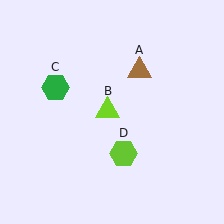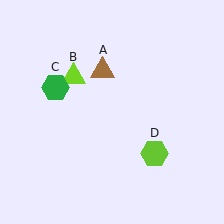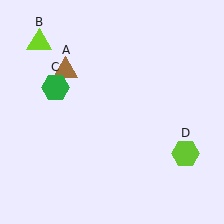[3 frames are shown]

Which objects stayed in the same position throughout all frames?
Green hexagon (object C) remained stationary.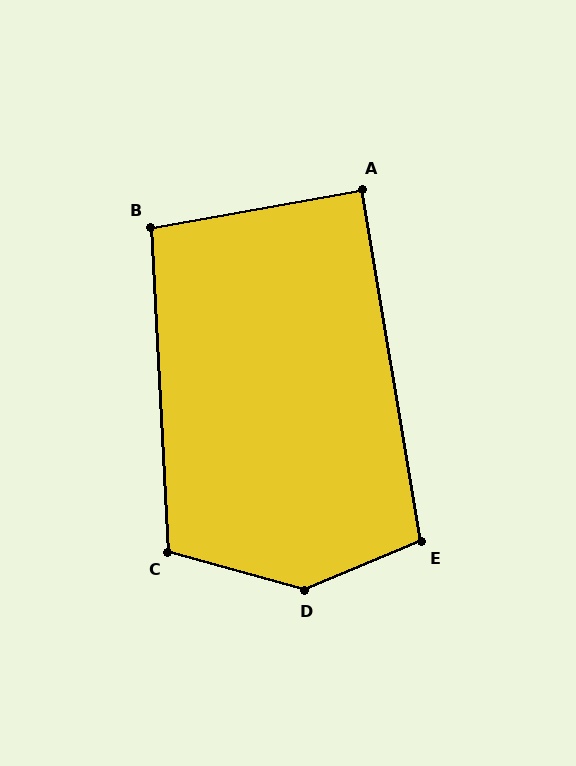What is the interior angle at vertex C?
Approximately 108 degrees (obtuse).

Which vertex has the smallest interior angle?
A, at approximately 89 degrees.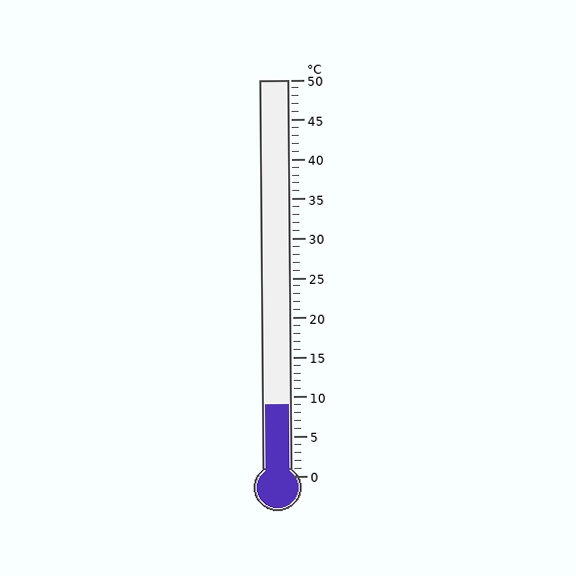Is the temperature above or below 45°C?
The temperature is below 45°C.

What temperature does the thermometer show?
The thermometer shows approximately 9°C.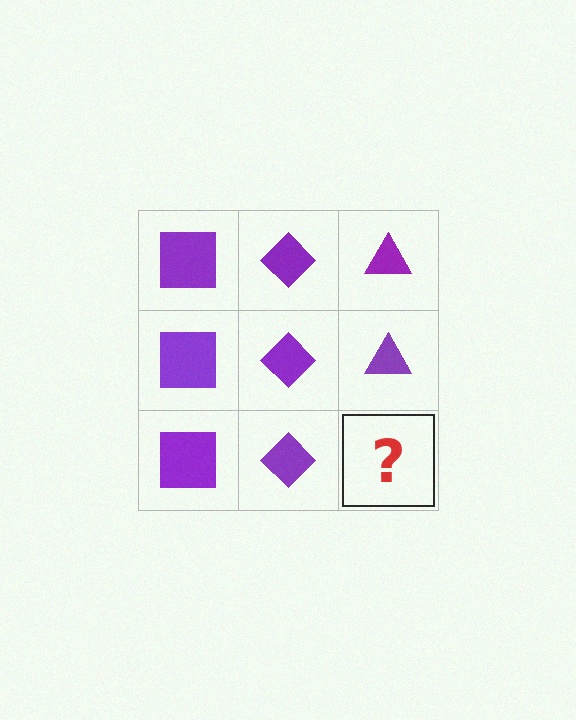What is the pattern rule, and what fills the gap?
The rule is that each column has a consistent shape. The gap should be filled with a purple triangle.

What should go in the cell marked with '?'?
The missing cell should contain a purple triangle.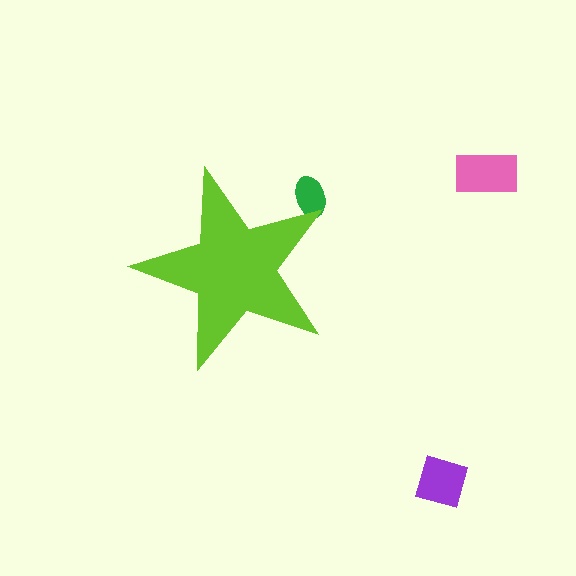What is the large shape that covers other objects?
A lime star.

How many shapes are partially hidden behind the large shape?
1 shape is partially hidden.